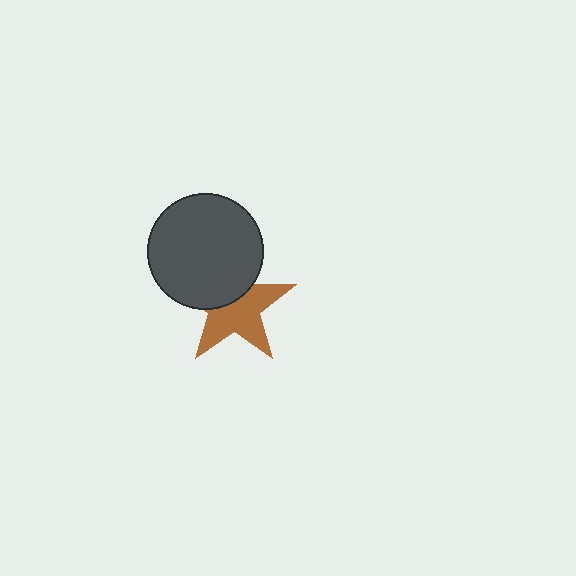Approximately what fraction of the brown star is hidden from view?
Roughly 40% of the brown star is hidden behind the dark gray circle.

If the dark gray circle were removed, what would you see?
You would see the complete brown star.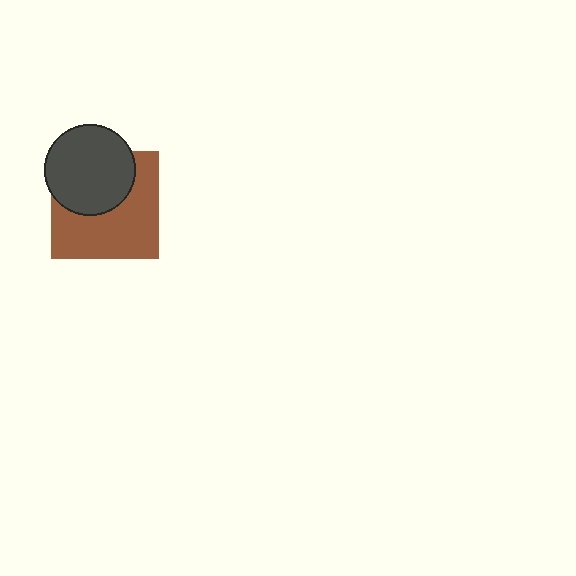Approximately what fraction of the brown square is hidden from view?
Roughly 40% of the brown square is hidden behind the dark gray circle.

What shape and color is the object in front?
The object in front is a dark gray circle.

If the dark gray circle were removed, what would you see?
You would see the complete brown square.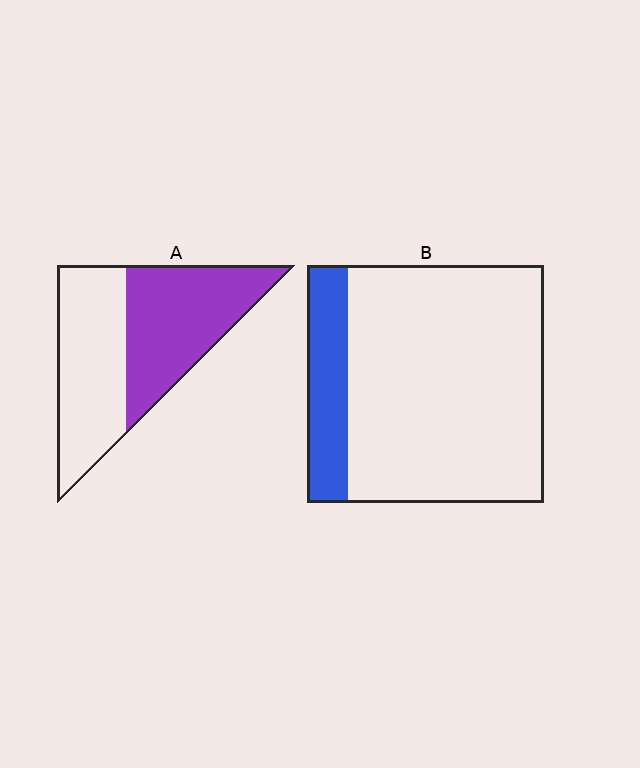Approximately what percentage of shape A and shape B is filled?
A is approximately 50% and B is approximately 15%.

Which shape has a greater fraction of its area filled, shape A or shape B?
Shape A.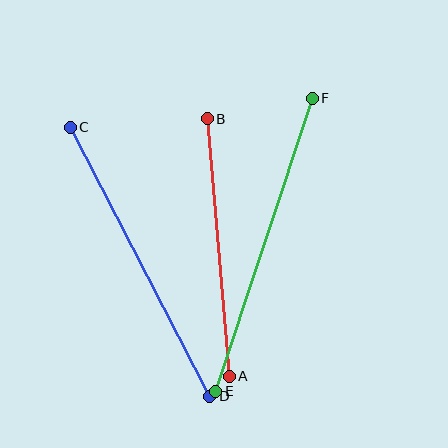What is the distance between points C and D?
The distance is approximately 303 pixels.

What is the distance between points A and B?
The distance is approximately 258 pixels.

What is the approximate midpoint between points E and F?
The midpoint is at approximately (264, 245) pixels.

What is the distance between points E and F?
The distance is approximately 308 pixels.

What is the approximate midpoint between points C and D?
The midpoint is at approximately (140, 262) pixels.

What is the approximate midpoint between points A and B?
The midpoint is at approximately (218, 248) pixels.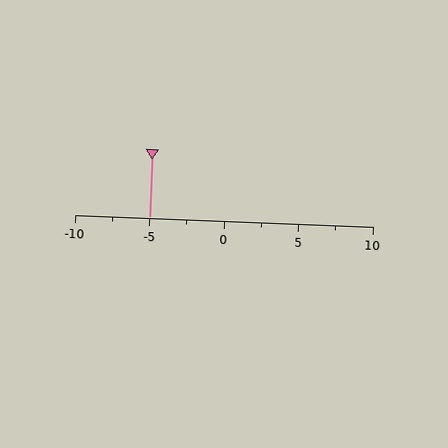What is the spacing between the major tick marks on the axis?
The major ticks are spaced 5 apart.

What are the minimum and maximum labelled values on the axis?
The axis runs from -10 to 10.